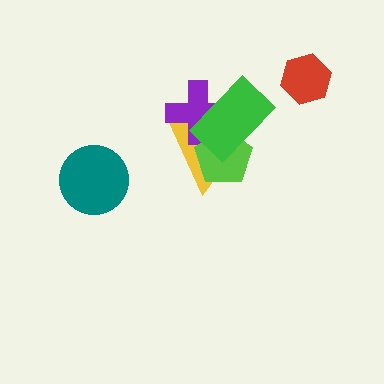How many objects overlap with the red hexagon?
0 objects overlap with the red hexagon.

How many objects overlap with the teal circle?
0 objects overlap with the teal circle.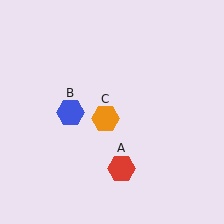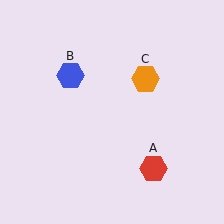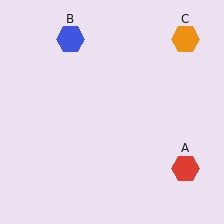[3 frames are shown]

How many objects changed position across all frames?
3 objects changed position: red hexagon (object A), blue hexagon (object B), orange hexagon (object C).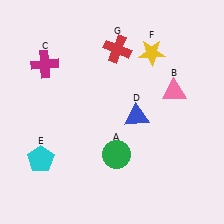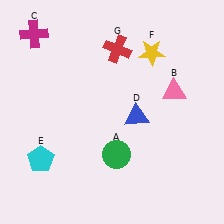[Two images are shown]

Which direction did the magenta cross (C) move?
The magenta cross (C) moved up.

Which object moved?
The magenta cross (C) moved up.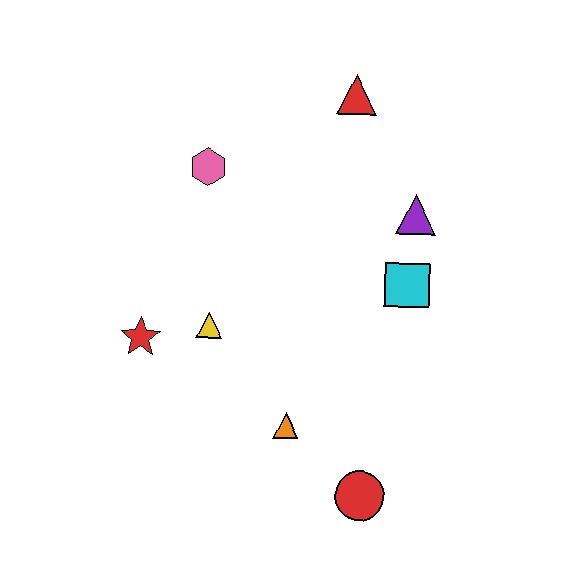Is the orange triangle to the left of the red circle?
Yes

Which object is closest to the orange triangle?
The red circle is closest to the orange triangle.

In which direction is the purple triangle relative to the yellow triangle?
The purple triangle is to the right of the yellow triangle.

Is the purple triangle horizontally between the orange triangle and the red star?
No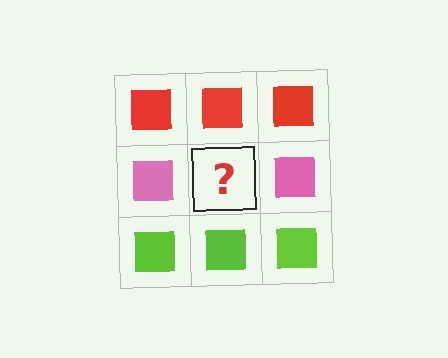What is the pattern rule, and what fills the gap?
The rule is that each row has a consistent color. The gap should be filled with a pink square.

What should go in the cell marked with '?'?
The missing cell should contain a pink square.